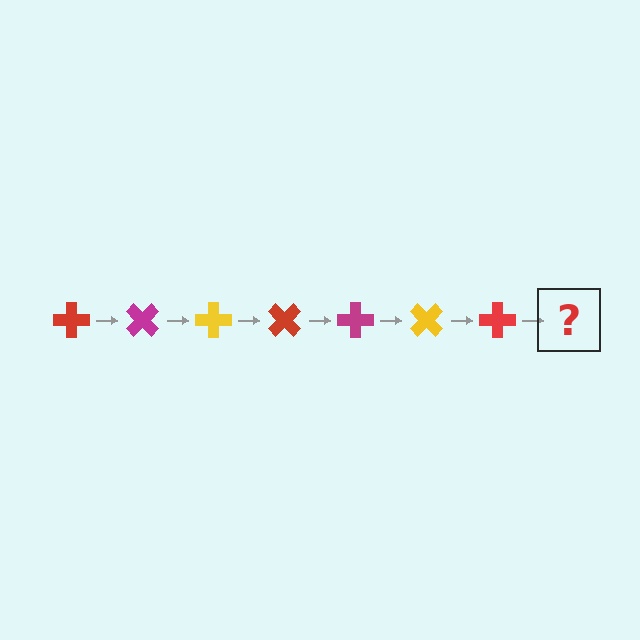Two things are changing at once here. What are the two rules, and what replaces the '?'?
The two rules are that it rotates 45 degrees each step and the color cycles through red, magenta, and yellow. The '?' should be a magenta cross, rotated 315 degrees from the start.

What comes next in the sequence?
The next element should be a magenta cross, rotated 315 degrees from the start.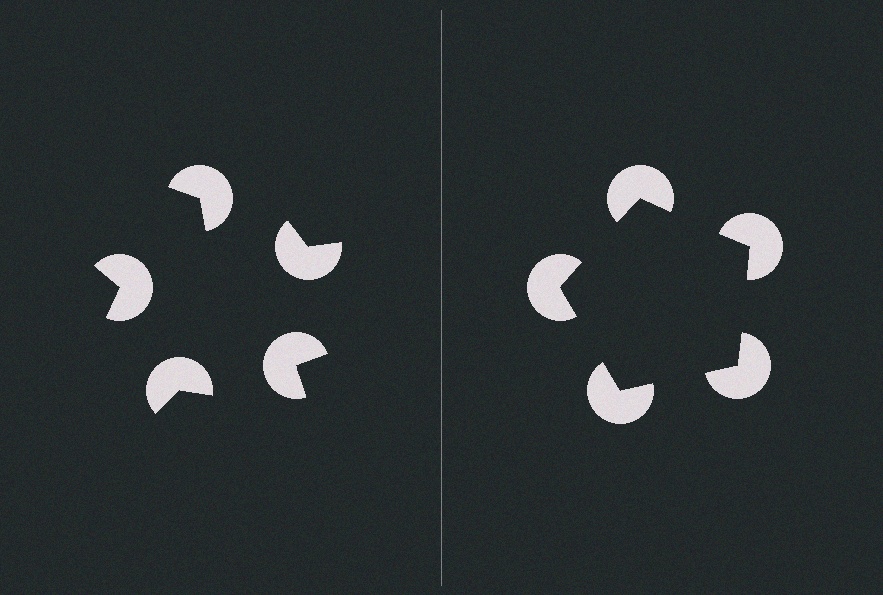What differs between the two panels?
The pac-man discs are positioned identically on both sides; only the wedge orientations differ. On the right they align to a pentagon; on the left they are misaligned.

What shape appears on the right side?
An illusory pentagon.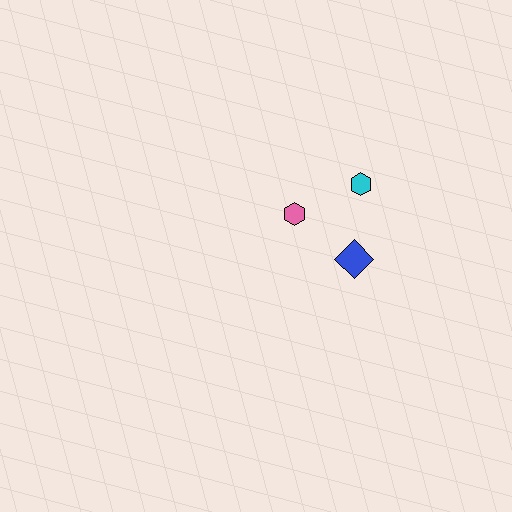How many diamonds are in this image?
There is 1 diamond.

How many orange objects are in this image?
There are no orange objects.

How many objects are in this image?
There are 3 objects.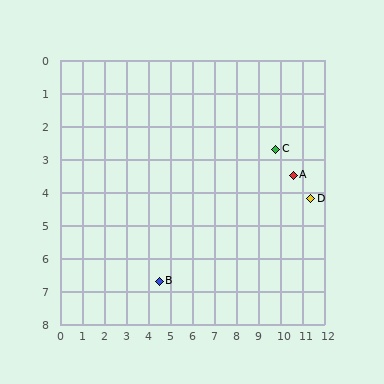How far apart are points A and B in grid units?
Points A and B are about 6.9 grid units apart.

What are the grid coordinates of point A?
Point A is at approximately (10.6, 3.5).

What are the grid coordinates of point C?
Point C is at approximately (9.8, 2.7).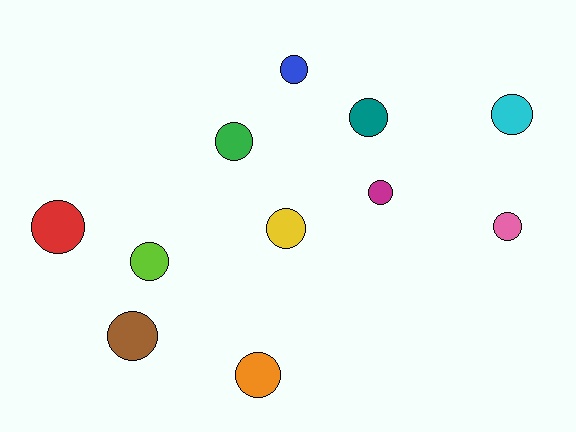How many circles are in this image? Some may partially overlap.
There are 11 circles.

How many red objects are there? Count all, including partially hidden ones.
There is 1 red object.